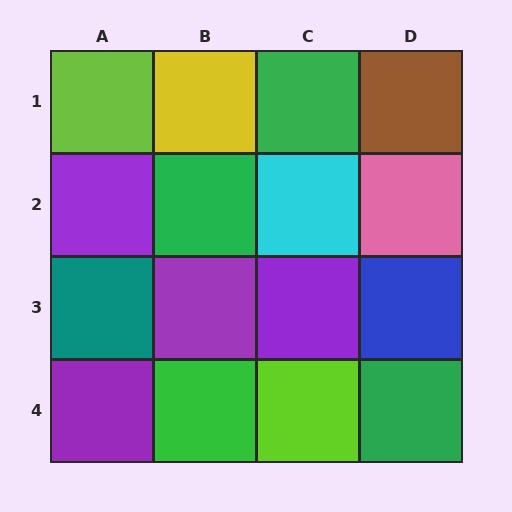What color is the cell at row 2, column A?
Purple.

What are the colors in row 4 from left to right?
Purple, green, lime, green.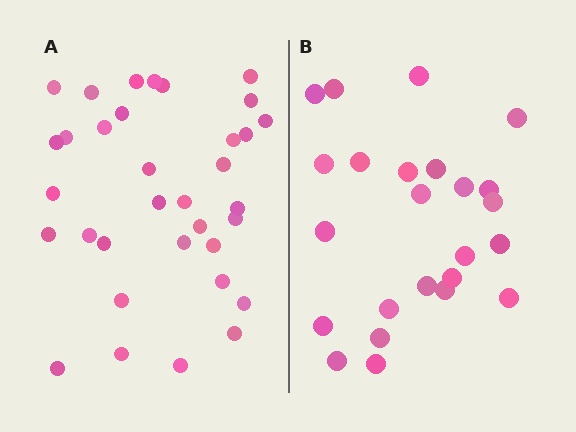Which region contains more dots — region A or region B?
Region A (the left region) has more dots.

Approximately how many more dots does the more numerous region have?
Region A has roughly 10 or so more dots than region B.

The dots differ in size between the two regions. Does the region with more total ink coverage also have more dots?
No. Region B has more total ink coverage because its dots are larger, but region A actually contains more individual dots. Total area can be misleading — the number of items is what matters here.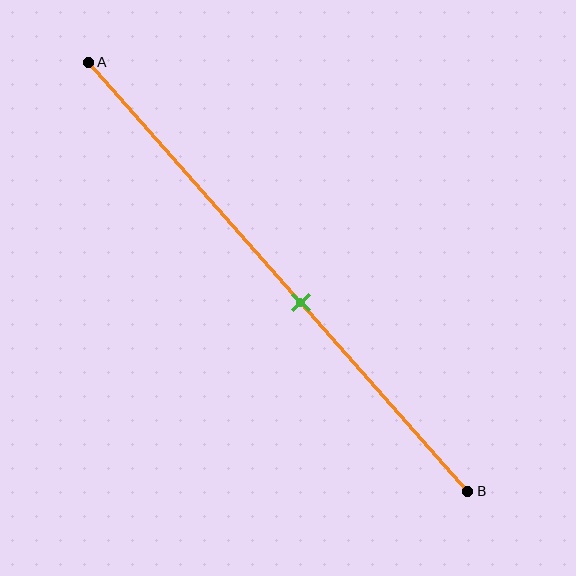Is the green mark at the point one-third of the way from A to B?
No, the mark is at about 55% from A, not at the 33% one-third point.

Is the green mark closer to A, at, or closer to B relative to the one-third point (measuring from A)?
The green mark is closer to point B than the one-third point of segment AB.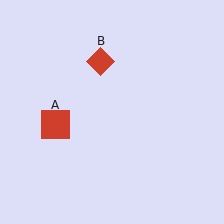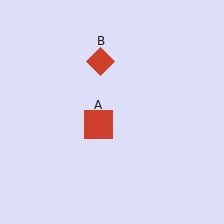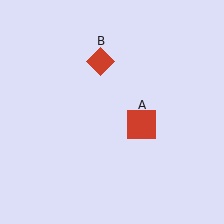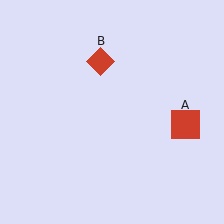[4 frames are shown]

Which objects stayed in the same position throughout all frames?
Red diamond (object B) remained stationary.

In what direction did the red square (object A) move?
The red square (object A) moved right.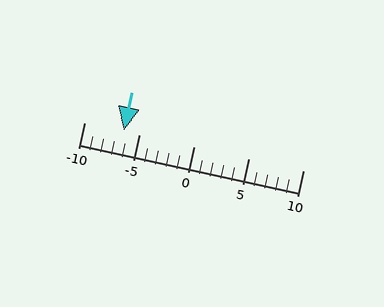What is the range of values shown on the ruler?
The ruler shows values from -10 to 10.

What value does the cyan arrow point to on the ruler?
The cyan arrow points to approximately -6.